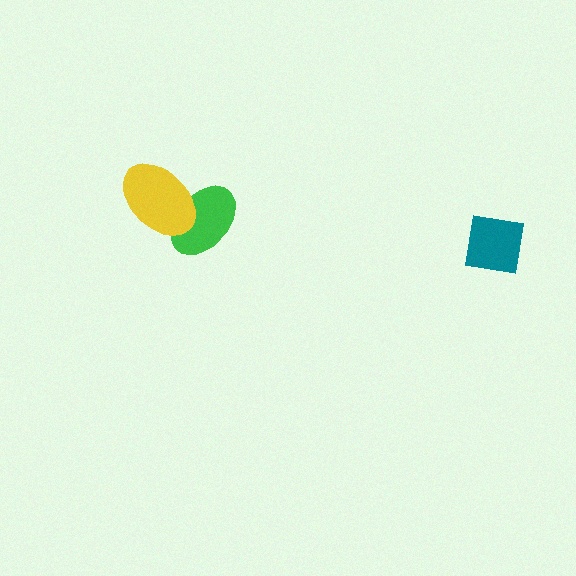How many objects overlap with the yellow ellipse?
1 object overlaps with the yellow ellipse.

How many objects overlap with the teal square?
0 objects overlap with the teal square.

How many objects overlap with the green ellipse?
1 object overlaps with the green ellipse.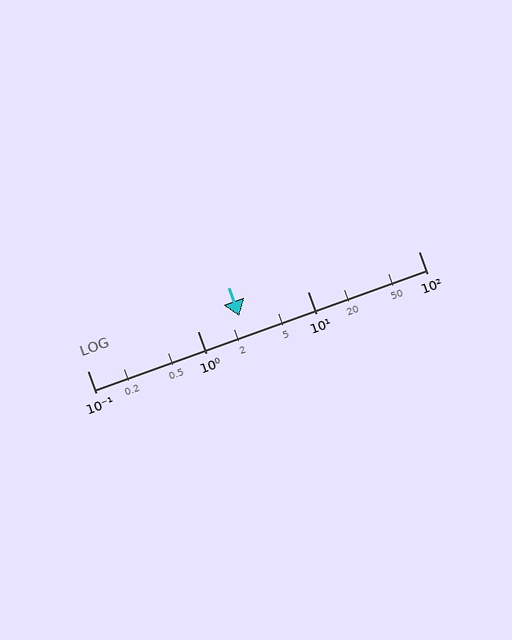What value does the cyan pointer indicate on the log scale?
The pointer indicates approximately 2.4.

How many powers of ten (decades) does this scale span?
The scale spans 3 decades, from 0.1 to 100.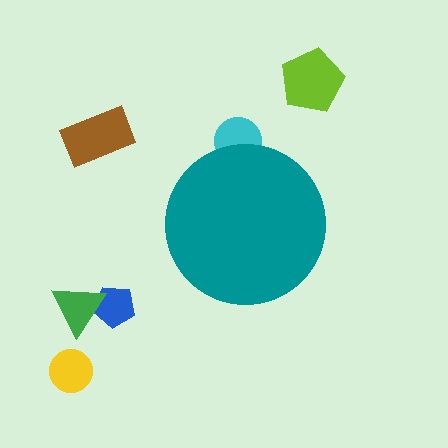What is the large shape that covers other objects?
A teal circle.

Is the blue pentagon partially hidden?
No, the blue pentagon is fully visible.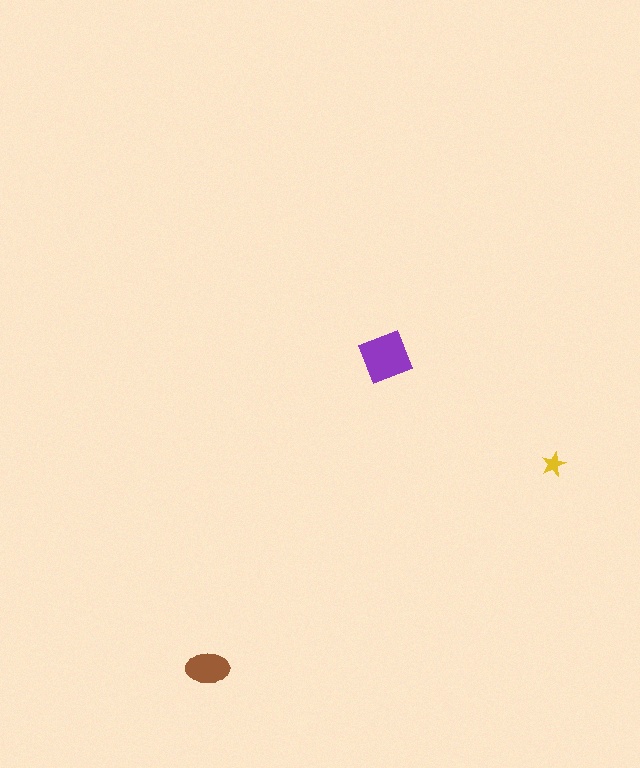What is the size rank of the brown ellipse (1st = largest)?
2nd.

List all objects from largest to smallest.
The purple square, the brown ellipse, the yellow star.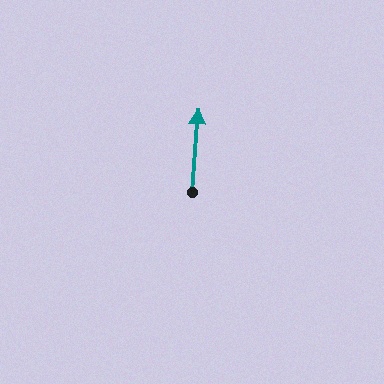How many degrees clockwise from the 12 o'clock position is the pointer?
Approximately 4 degrees.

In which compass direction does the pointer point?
North.